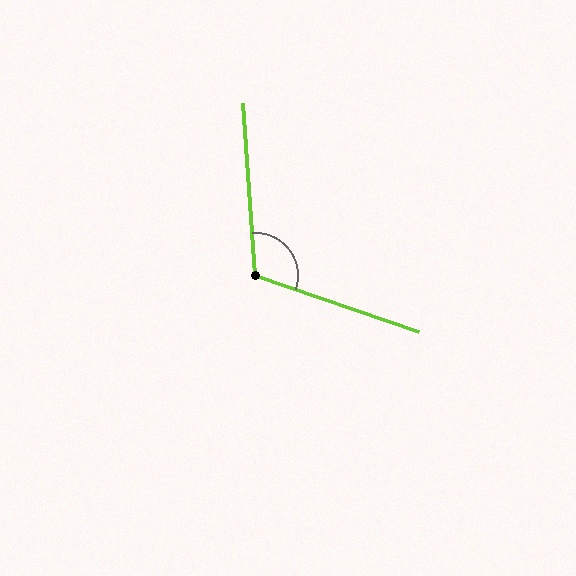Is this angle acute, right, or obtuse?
It is obtuse.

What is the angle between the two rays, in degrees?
Approximately 113 degrees.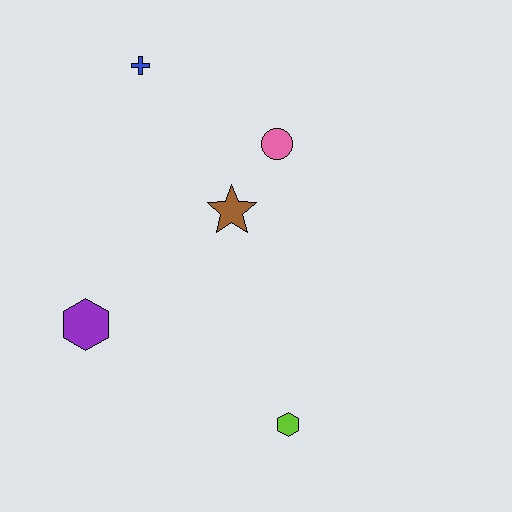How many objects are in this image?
There are 5 objects.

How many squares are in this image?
There are no squares.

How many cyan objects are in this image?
There are no cyan objects.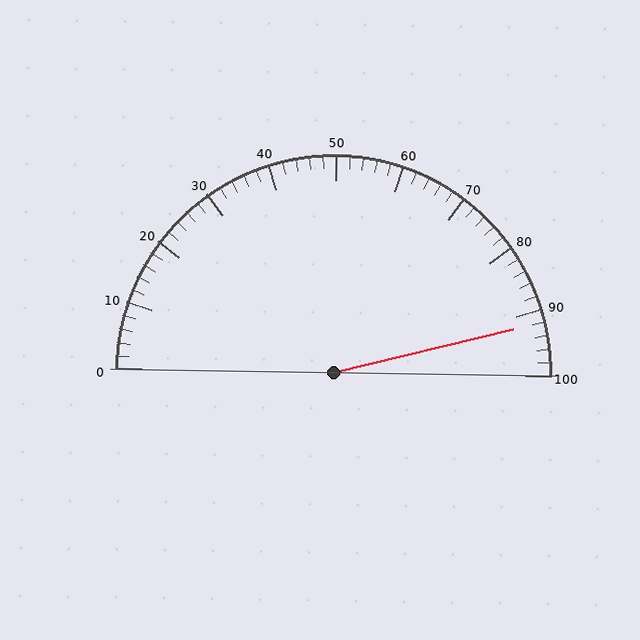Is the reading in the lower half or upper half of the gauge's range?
The reading is in the upper half of the range (0 to 100).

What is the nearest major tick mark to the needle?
The nearest major tick mark is 90.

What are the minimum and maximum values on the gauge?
The gauge ranges from 0 to 100.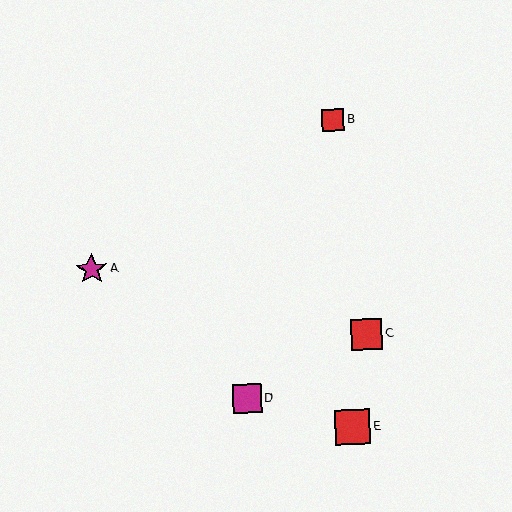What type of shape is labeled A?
Shape A is a magenta star.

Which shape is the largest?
The red square (labeled E) is the largest.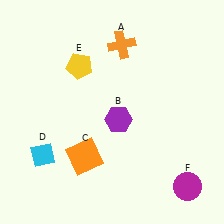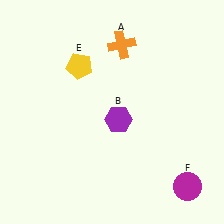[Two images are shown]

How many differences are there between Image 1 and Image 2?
There are 2 differences between the two images.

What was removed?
The cyan diamond (D), the orange square (C) were removed in Image 2.